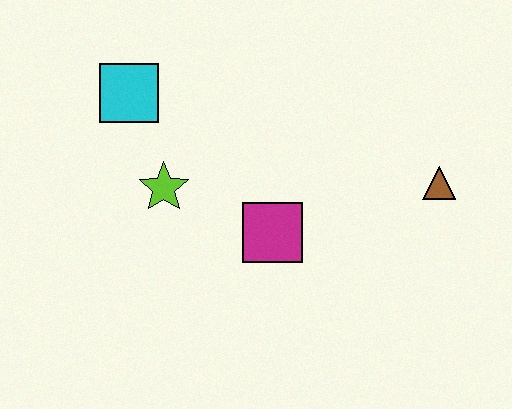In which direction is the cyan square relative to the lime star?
The cyan square is above the lime star.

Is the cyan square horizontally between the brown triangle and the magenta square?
No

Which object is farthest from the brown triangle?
The cyan square is farthest from the brown triangle.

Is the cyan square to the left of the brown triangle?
Yes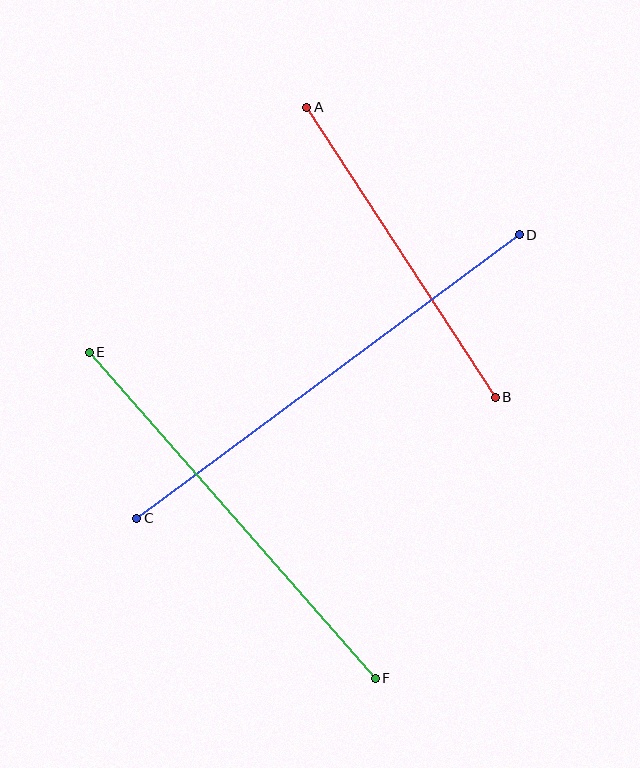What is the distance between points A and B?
The distance is approximately 346 pixels.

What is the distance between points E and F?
The distance is approximately 434 pixels.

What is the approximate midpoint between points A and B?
The midpoint is at approximately (401, 252) pixels.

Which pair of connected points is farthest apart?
Points C and D are farthest apart.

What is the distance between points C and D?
The distance is approximately 476 pixels.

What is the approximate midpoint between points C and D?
The midpoint is at approximately (328, 377) pixels.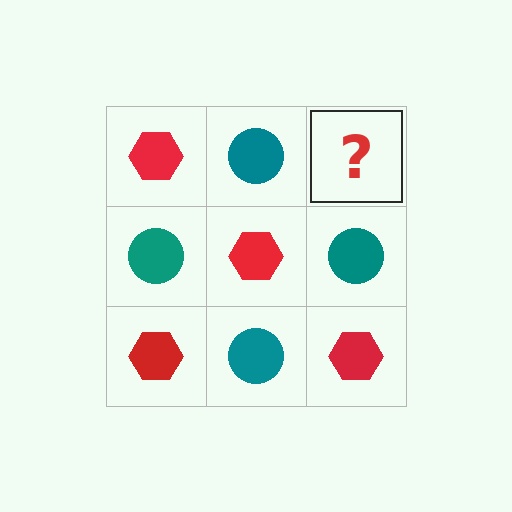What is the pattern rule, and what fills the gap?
The rule is that it alternates red hexagon and teal circle in a checkerboard pattern. The gap should be filled with a red hexagon.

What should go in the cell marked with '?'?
The missing cell should contain a red hexagon.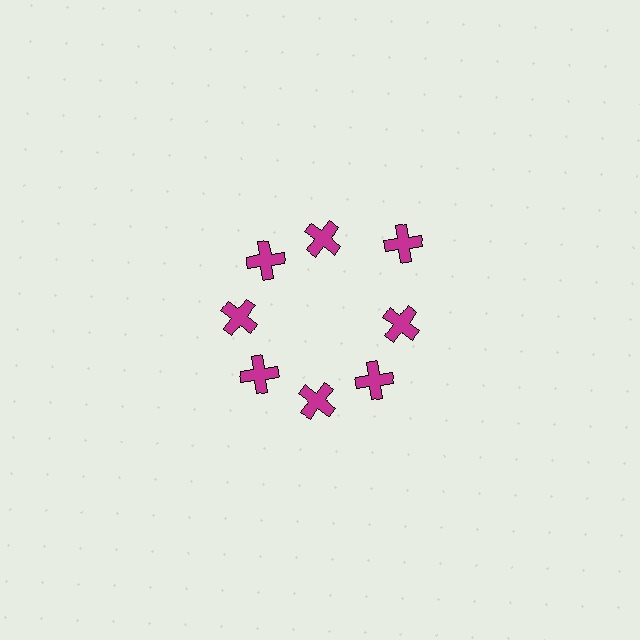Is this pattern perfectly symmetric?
No. The 8 magenta crosses are arranged in a ring, but one element near the 2 o'clock position is pushed outward from the center, breaking the 8-fold rotational symmetry.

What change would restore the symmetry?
The symmetry would be restored by moving it inward, back onto the ring so that all 8 crosses sit at equal angles and equal distance from the center.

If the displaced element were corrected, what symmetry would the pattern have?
It would have 8-fold rotational symmetry — the pattern would map onto itself every 45 degrees.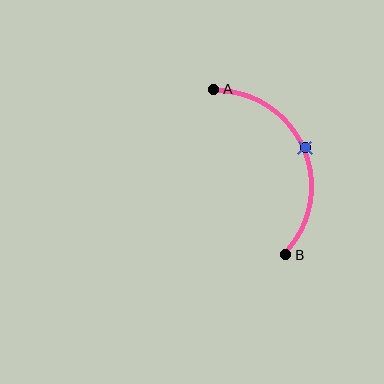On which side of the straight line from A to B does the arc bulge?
The arc bulges to the right of the straight line connecting A and B.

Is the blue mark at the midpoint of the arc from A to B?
Yes. The blue mark lies on the arc at equal arc-length from both A and B — it is the arc midpoint.